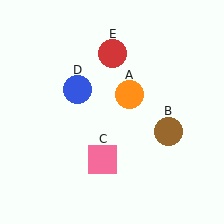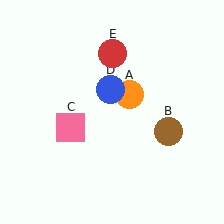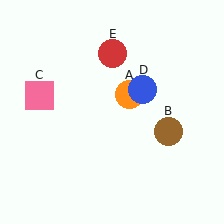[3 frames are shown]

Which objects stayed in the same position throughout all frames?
Orange circle (object A) and brown circle (object B) and red circle (object E) remained stationary.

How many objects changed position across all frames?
2 objects changed position: pink square (object C), blue circle (object D).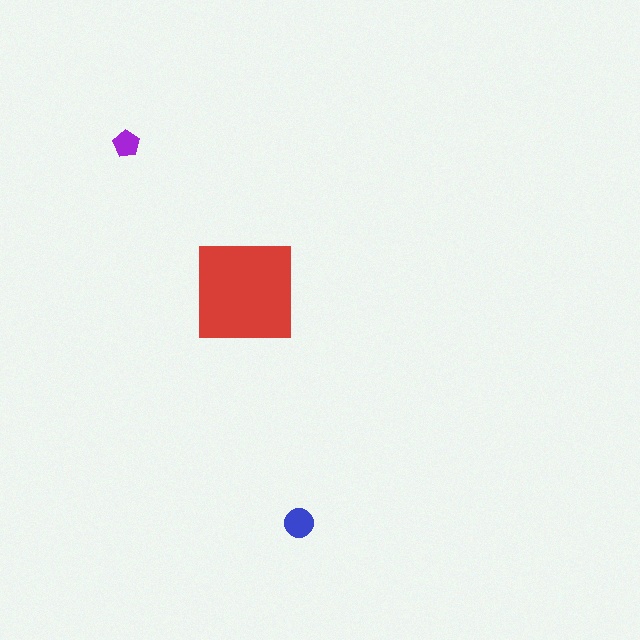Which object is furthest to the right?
The blue circle is rightmost.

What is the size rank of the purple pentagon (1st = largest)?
3rd.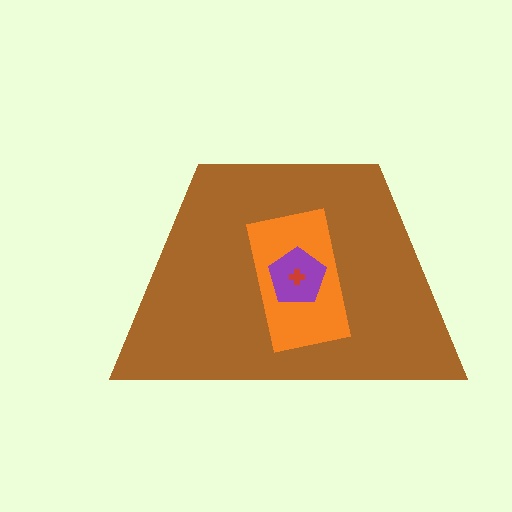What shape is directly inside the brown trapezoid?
The orange rectangle.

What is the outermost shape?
The brown trapezoid.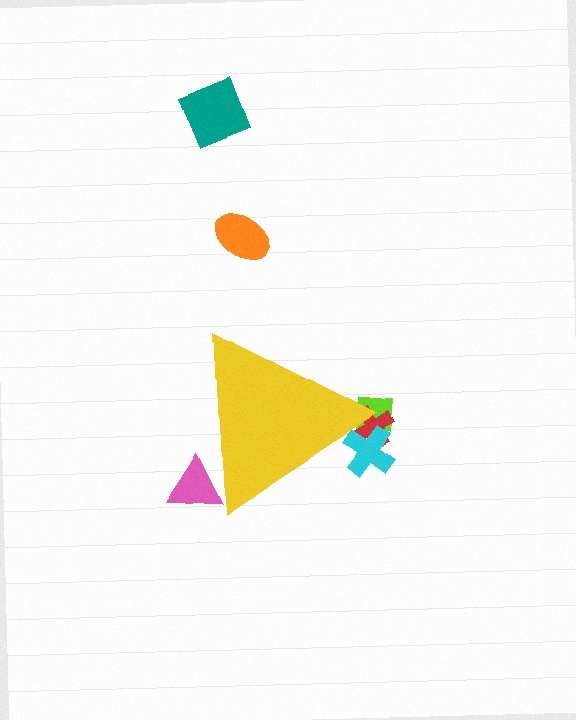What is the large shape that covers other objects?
A yellow triangle.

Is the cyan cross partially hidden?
Yes, the cyan cross is partially hidden behind the yellow triangle.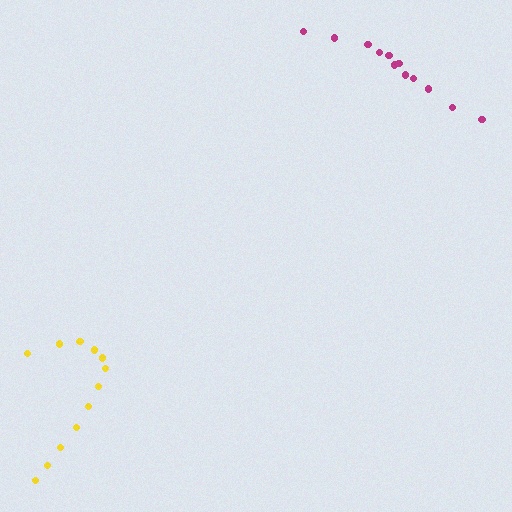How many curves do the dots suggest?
There are 2 distinct paths.